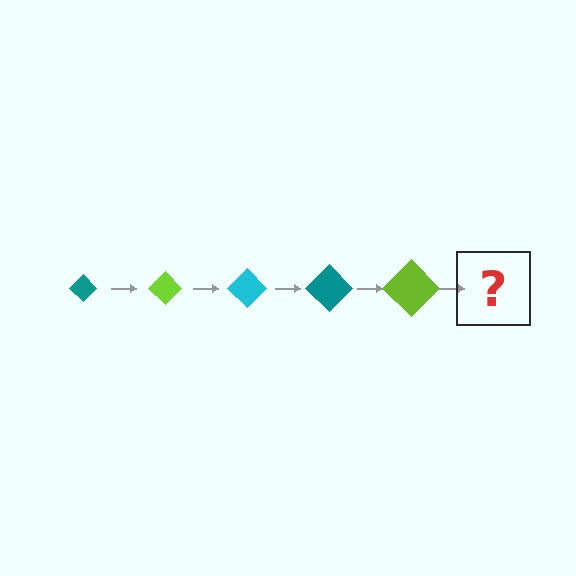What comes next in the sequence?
The next element should be a cyan diamond, larger than the previous one.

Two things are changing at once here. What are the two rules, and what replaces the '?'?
The two rules are that the diamond grows larger each step and the color cycles through teal, lime, and cyan. The '?' should be a cyan diamond, larger than the previous one.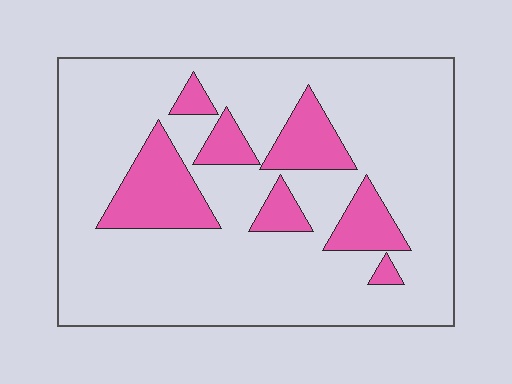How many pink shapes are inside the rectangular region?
7.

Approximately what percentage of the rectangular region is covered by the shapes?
Approximately 20%.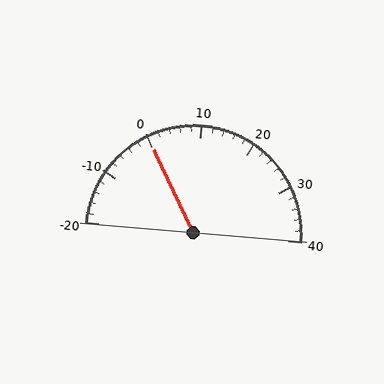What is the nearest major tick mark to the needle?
The nearest major tick mark is 0.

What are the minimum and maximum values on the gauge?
The gauge ranges from -20 to 40.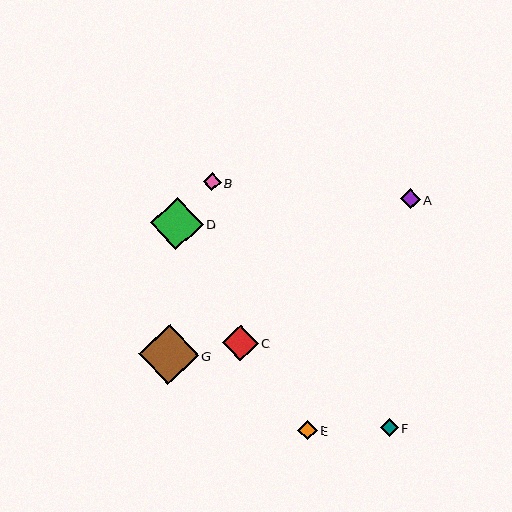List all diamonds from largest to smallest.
From largest to smallest: G, D, C, E, A, F, B.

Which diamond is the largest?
Diamond G is the largest with a size of approximately 60 pixels.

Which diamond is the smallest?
Diamond B is the smallest with a size of approximately 18 pixels.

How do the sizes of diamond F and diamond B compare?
Diamond F and diamond B are approximately the same size.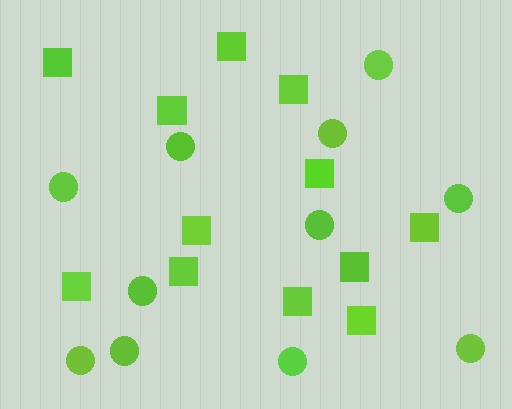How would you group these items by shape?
There are 2 groups: one group of squares (12) and one group of circles (11).